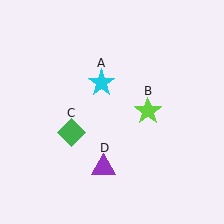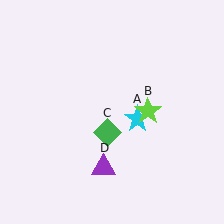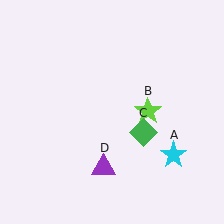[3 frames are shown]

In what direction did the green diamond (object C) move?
The green diamond (object C) moved right.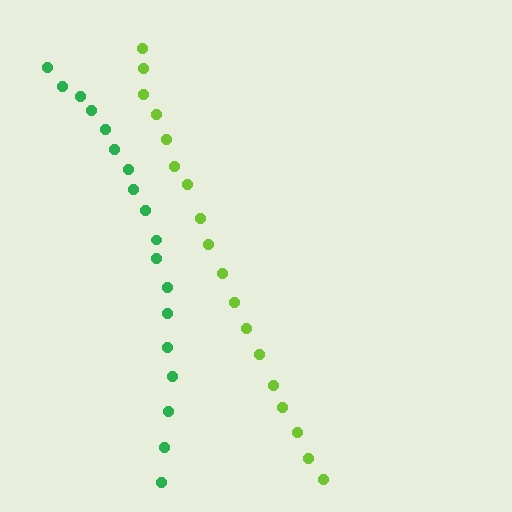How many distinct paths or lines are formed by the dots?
There are 2 distinct paths.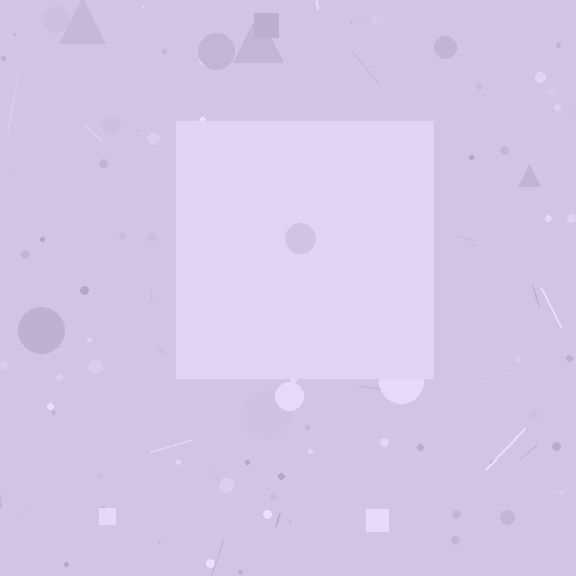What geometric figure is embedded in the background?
A square is embedded in the background.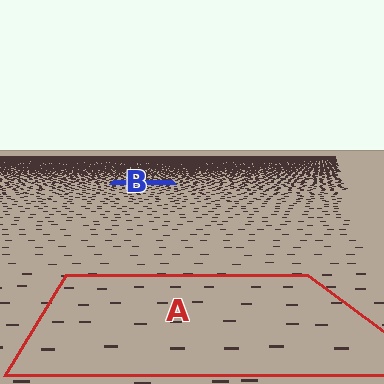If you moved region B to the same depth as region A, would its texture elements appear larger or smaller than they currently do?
They would appear larger. At a closer depth, the same texture elements are projected at a bigger on-screen size.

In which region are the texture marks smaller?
The texture marks are smaller in region B, because it is farther away.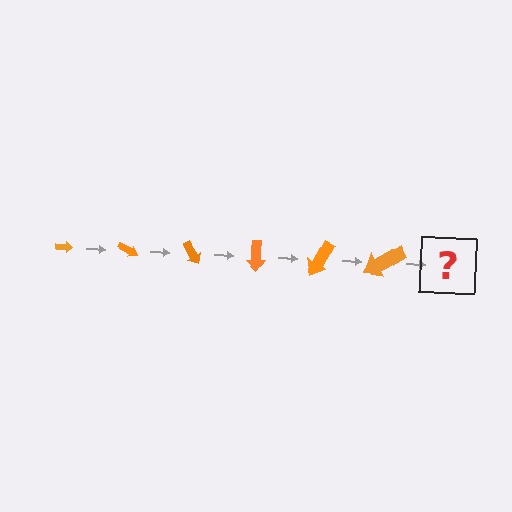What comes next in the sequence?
The next element should be an arrow, larger than the previous one and rotated 180 degrees from the start.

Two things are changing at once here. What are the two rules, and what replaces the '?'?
The two rules are that the arrow grows larger each step and it rotates 30 degrees each step. The '?' should be an arrow, larger than the previous one and rotated 180 degrees from the start.